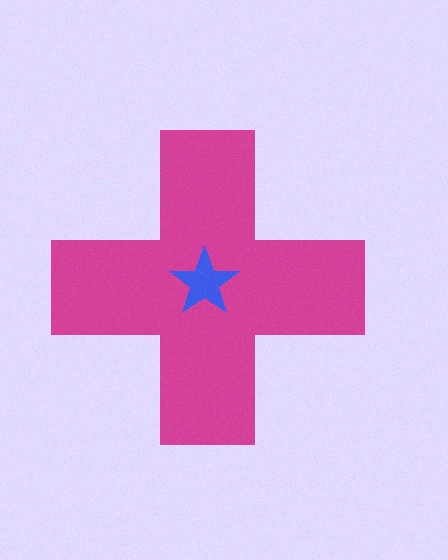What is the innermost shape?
The blue star.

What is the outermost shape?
The magenta cross.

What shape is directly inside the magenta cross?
The blue star.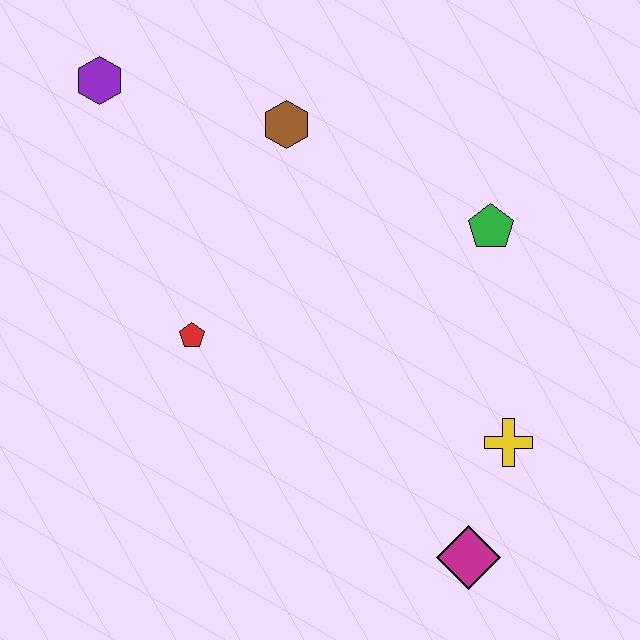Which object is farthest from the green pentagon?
The purple hexagon is farthest from the green pentagon.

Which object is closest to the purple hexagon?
The brown hexagon is closest to the purple hexagon.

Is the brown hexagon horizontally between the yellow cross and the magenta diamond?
No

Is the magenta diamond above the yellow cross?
No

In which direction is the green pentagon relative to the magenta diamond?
The green pentagon is above the magenta diamond.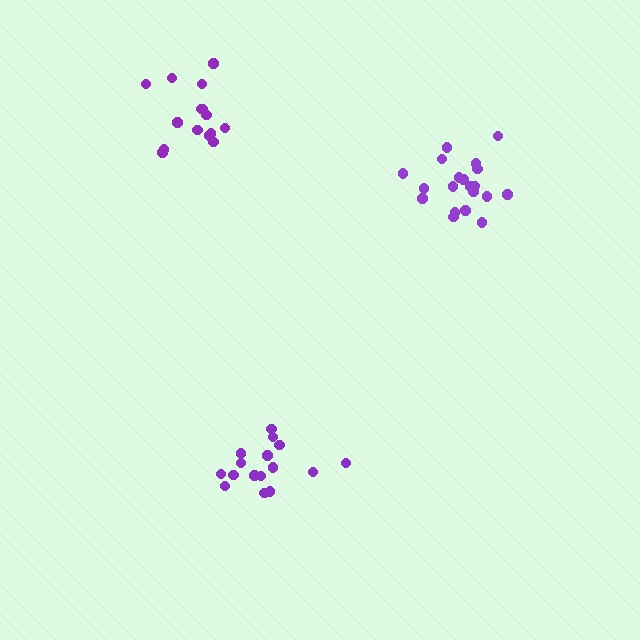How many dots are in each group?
Group 1: 20 dots, Group 2: 16 dots, Group 3: 15 dots (51 total).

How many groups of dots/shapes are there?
There are 3 groups.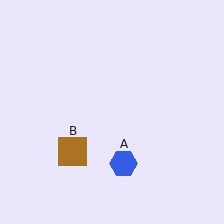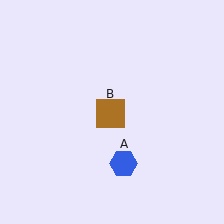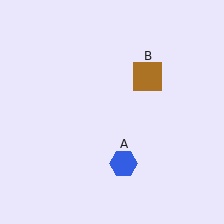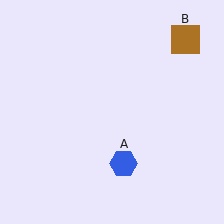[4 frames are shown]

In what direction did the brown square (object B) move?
The brown square (object B) moved up and to the right.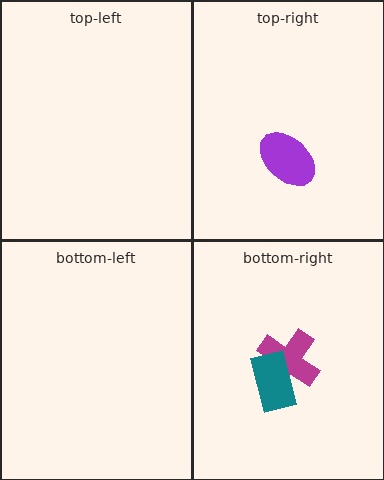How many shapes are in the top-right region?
1.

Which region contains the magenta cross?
The bottom-right region.